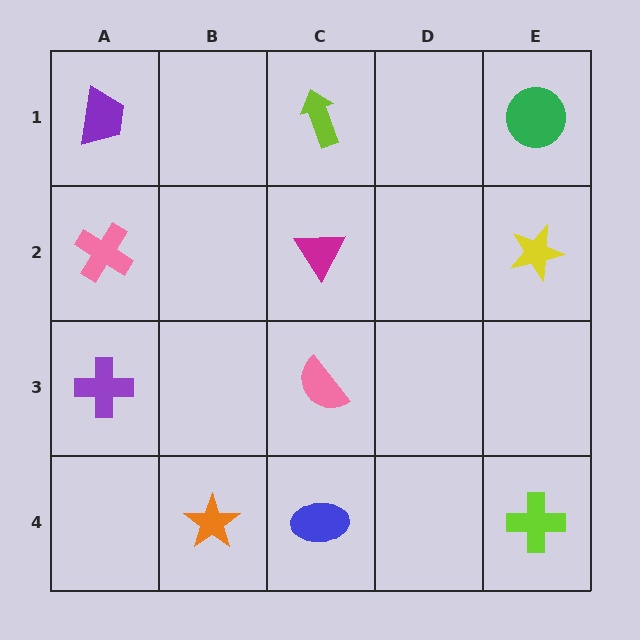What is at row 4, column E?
A lime cross.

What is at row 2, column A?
A pink cross.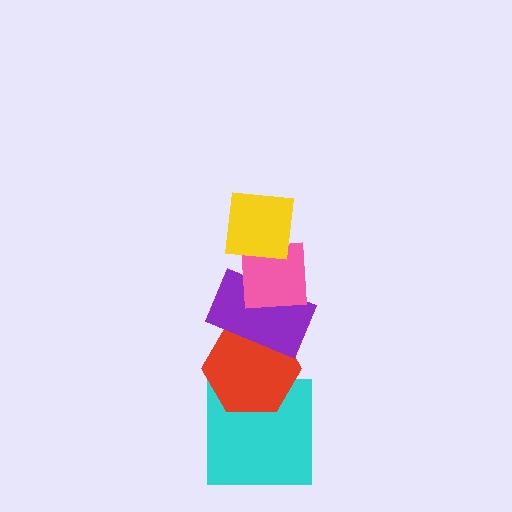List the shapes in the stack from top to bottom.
From top to bottom: the yellow square, the pink square, the purple rectangle, the red hexagon, the cyan square.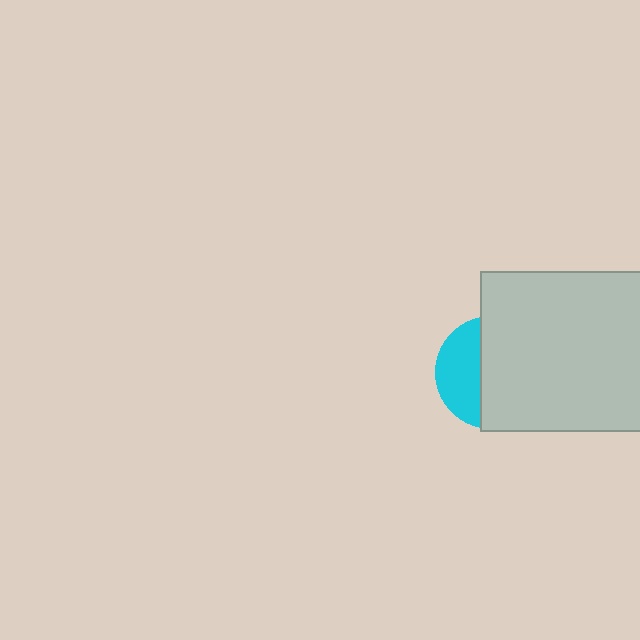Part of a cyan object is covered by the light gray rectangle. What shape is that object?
It is a circle.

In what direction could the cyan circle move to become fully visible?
The cyan circle could move left. That would shift it out from behind the light gray rectangle entirely.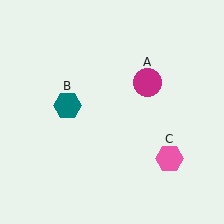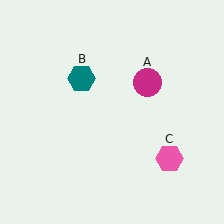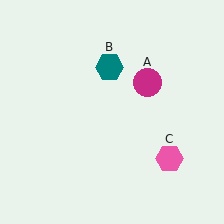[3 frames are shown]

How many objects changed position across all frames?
1 object changed position: teal hexagon (object B).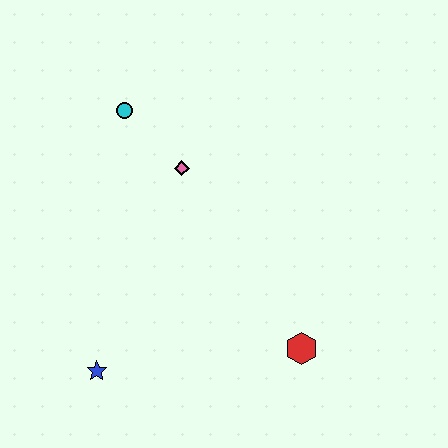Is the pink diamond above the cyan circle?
No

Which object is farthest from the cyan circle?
The red hexagon is farthest from the cyan circle.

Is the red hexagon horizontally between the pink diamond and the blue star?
No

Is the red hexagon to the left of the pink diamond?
No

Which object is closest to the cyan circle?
The pink diamond is closest to the cyan circle.